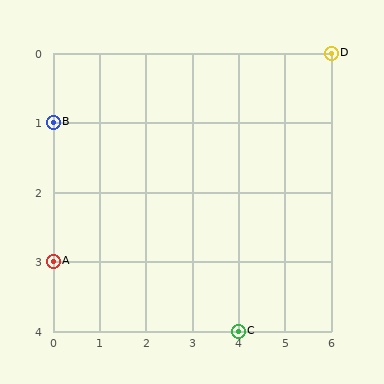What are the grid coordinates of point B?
Point B is at grid coordinates (0, 1).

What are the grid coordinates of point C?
Point C is at grid coordinates (4, 4).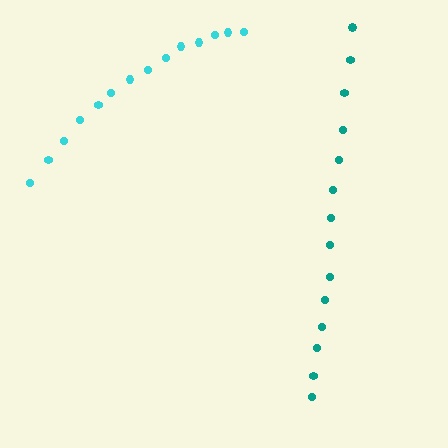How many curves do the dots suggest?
There are 2 distinct paths.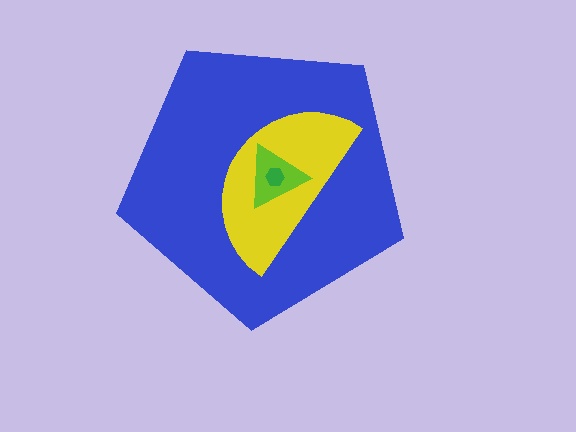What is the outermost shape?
The blue pentagon.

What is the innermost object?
The green hexagon.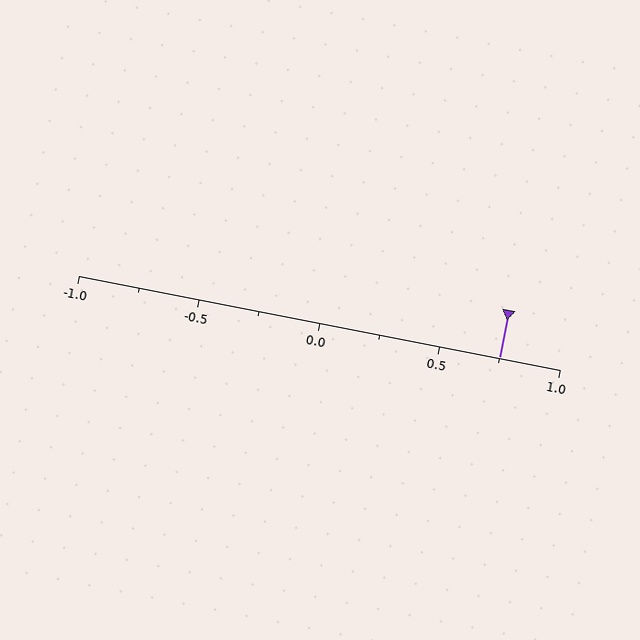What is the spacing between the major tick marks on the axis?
The major ticks are spaced 0.5 apart.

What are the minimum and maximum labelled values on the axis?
The axis runs from -1.0 to 1.0.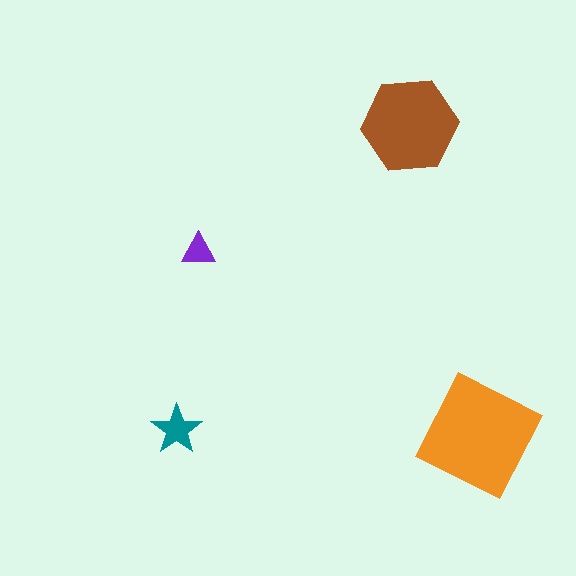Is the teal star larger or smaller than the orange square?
Smaller.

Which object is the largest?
The orange square.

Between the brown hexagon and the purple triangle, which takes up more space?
The brown hexagon.